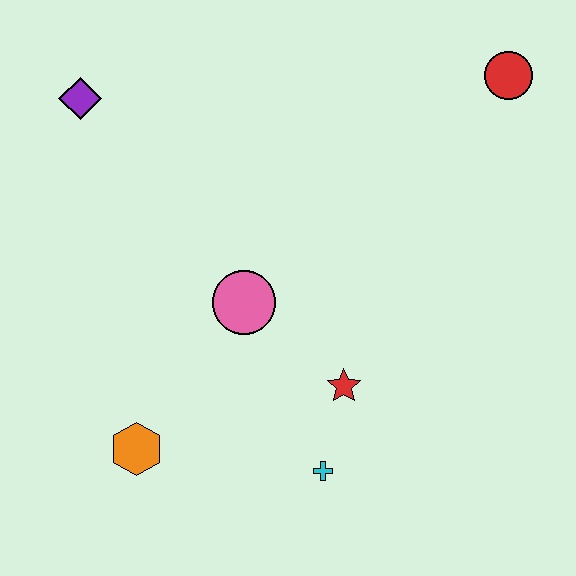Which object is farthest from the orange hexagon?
The red circle is farthest from the orange hexagon.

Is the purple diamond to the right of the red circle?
No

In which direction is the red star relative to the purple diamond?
The red star is below the purple diamond.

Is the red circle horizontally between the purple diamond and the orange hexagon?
No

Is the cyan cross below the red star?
Yes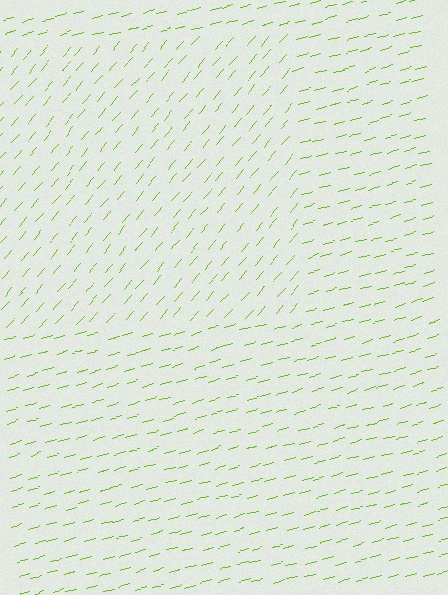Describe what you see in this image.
The image is filled with small lime line segments. A rectangle region in the image has lines oriented differently from the surrounding lines, creating a visible texture boundary.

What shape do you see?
I see a rectangle.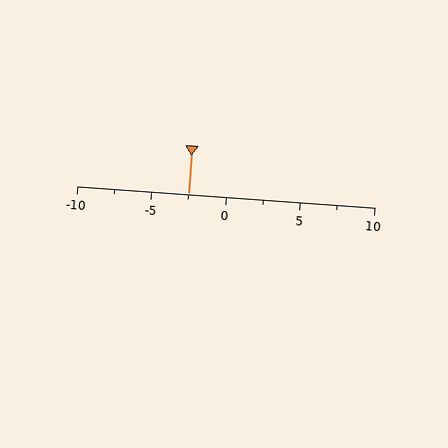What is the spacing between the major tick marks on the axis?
The major ticks are spaced 5 apart.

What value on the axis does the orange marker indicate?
The marker indicates approximately -2.5.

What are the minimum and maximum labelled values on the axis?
The axis runs from -10 to 10.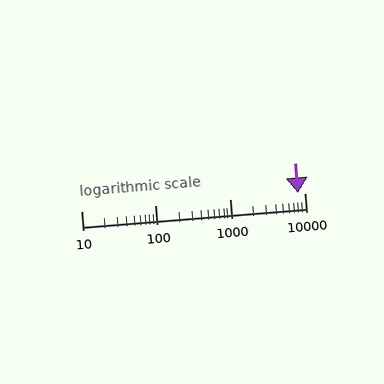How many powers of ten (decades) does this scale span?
The scale spans 3 decades, from 10 to 10000.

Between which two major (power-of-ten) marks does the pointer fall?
The pointer is between 1000 and 10000.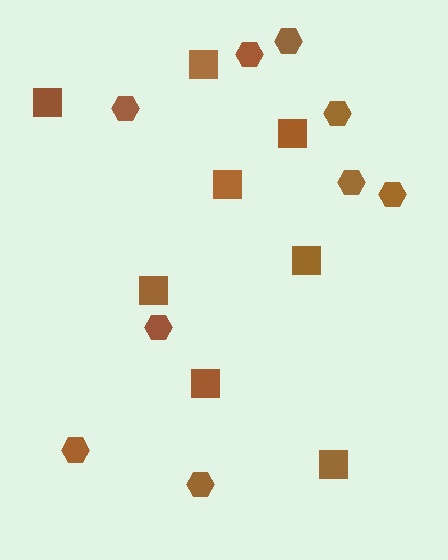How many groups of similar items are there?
There are 2 groups: one group of squares (8) and one group of hexagons (9).